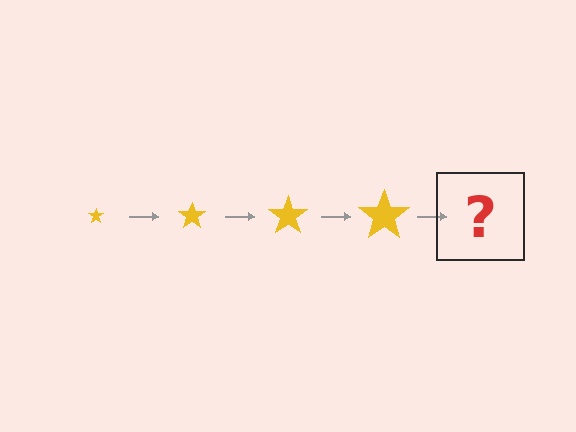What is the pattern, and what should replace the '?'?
The pattern is that the star gets progressively larger each step. The '?' should be a yellow star, larger than the previous one.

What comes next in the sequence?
The next element should be a yellow star, larger than the previous one.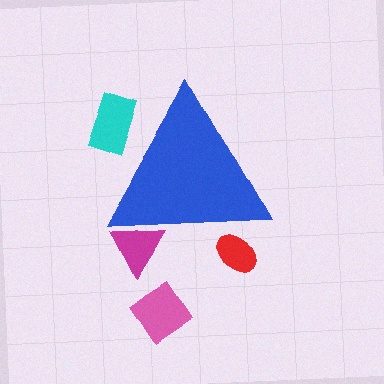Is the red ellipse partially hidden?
Yes, the red ellipse is partially hidden behind the blue triangle.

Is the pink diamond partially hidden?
No, the pink diamond is fully visible.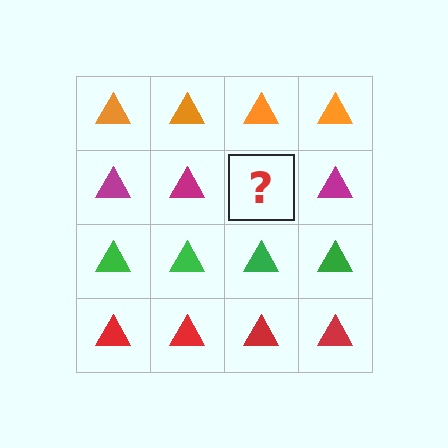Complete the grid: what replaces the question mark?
The question mark should be replaced with a magenta triangle.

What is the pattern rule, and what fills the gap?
The rule is that each row has a consistent color. The gap should be filled with a magenta triangle.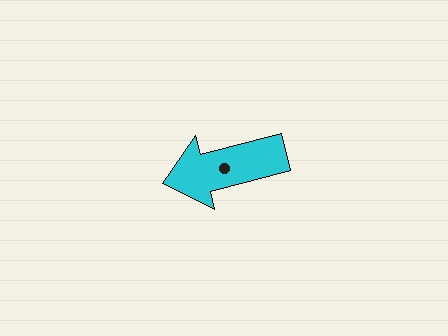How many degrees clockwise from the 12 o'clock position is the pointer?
Approximately 256 degrees.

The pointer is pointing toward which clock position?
Roughly 9 o'clock.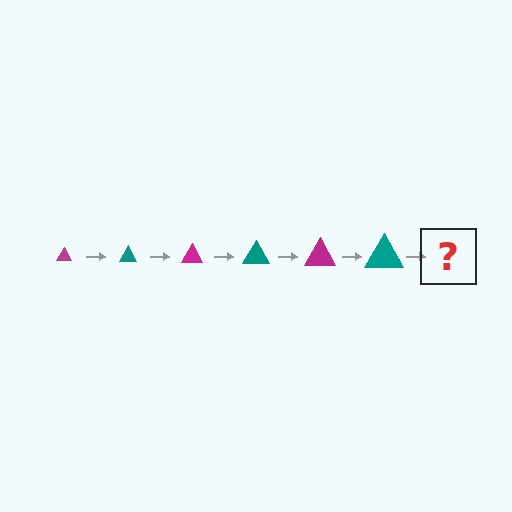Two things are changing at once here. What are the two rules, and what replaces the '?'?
The two rules are that the triangle grows larger each step and the color cycles through magenta and teal. The '?' should be a magenta triangle, larger than the previous one.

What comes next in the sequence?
The next element should be a magenta triangle, larger than the previous one.